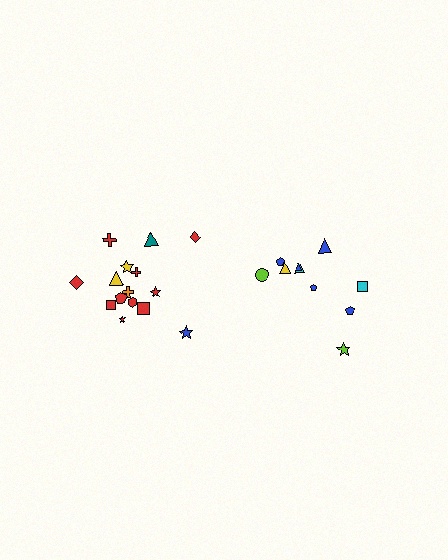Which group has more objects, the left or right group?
The left group.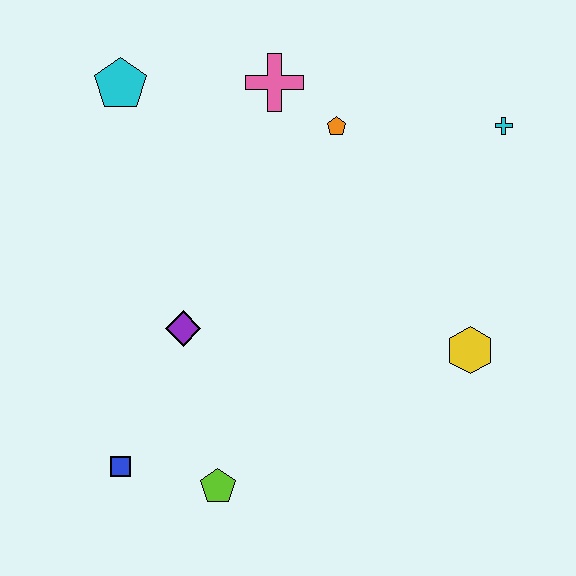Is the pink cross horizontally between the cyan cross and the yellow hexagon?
No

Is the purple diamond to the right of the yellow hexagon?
No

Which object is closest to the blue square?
The lime pentagon is closest to the blue square.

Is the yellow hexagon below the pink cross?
Yes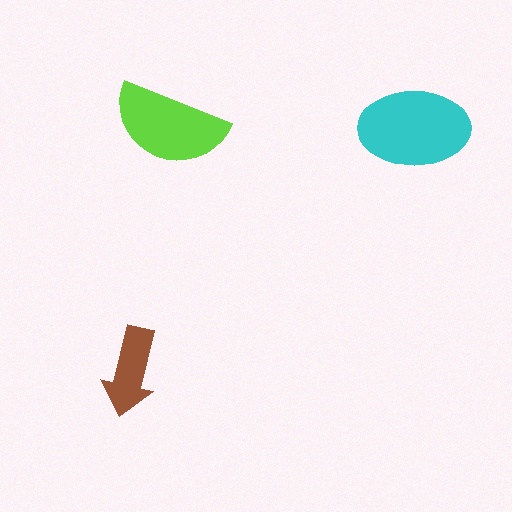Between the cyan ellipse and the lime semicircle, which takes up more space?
The cyan ellipse.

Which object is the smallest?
The brown arrow.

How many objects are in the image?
There are 3 objects in the image.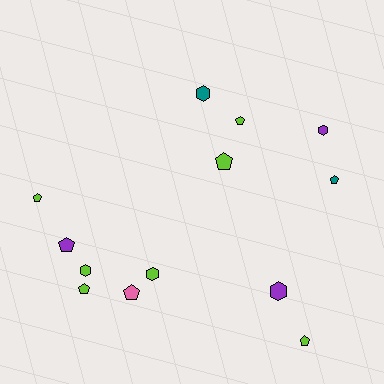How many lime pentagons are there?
There are 5 lime pentagons.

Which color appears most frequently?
Lime, with 7 objects.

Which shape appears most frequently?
Pentagon, with 8 objects.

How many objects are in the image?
There are 13 objects.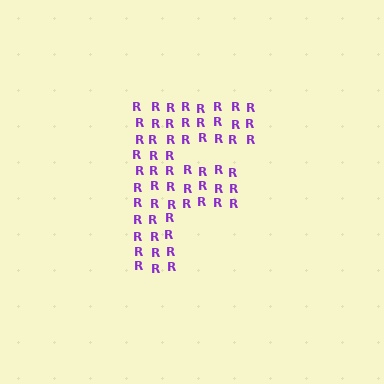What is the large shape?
The large shape is the letter F.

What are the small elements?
The small elements are letter R's.